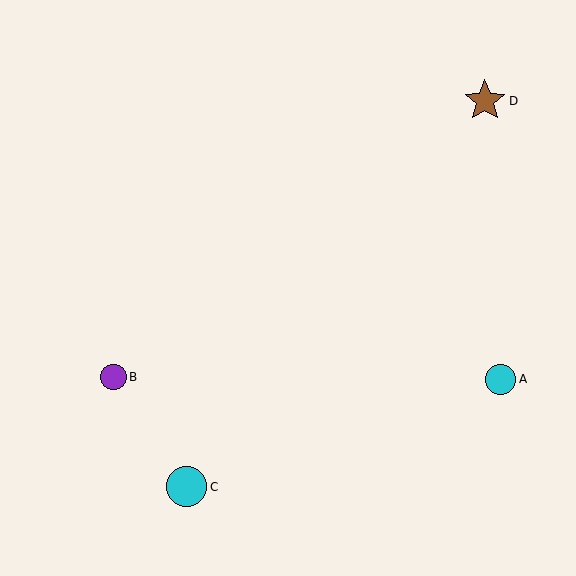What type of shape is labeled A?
Shape A is a cyan circle.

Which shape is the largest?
The brown star (labeled D) is the largest.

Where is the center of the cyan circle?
The center of the cyan circle is at (500, 379).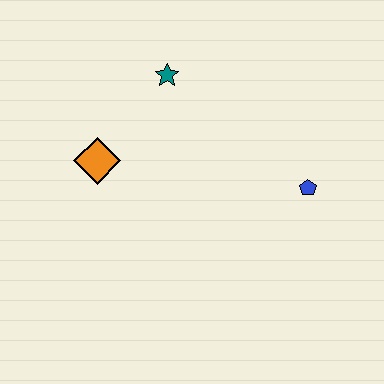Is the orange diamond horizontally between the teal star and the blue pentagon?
No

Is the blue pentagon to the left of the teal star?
No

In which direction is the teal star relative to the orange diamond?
The teal star is above the orange diamond.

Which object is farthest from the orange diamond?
The blue pentagon is farthest from the orange diamond.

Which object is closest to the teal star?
The orange diamond is closest to the teal star.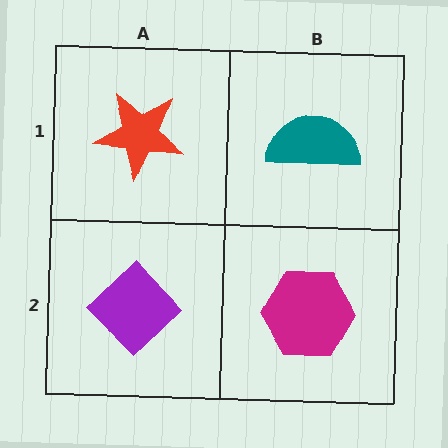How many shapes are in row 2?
2 shapes.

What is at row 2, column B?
A magenta hexagon.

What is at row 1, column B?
A teal semicircle.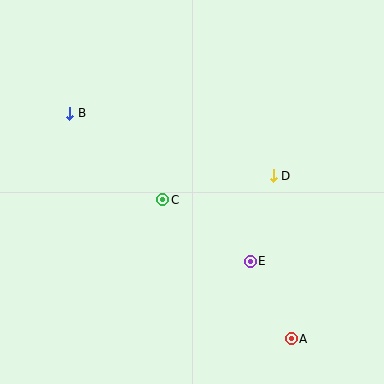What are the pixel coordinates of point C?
Point C is at (163, 200).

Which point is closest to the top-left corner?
Point B is closest to the top-left corner.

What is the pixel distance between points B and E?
The distance between B and E is 233 pixels.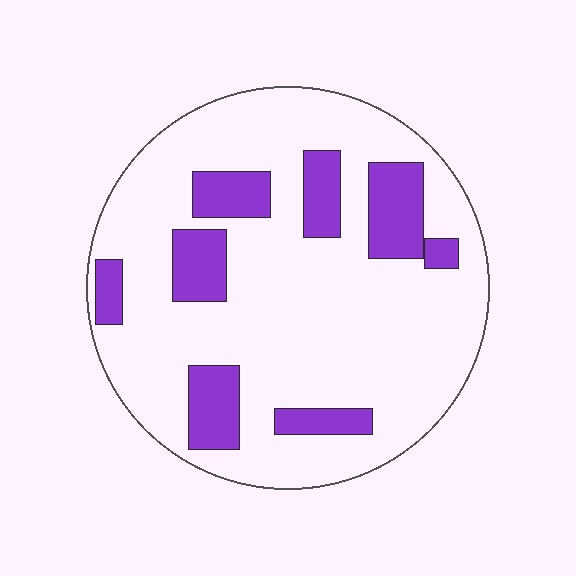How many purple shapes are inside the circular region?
8.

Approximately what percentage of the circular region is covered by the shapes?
Approximately 20%.